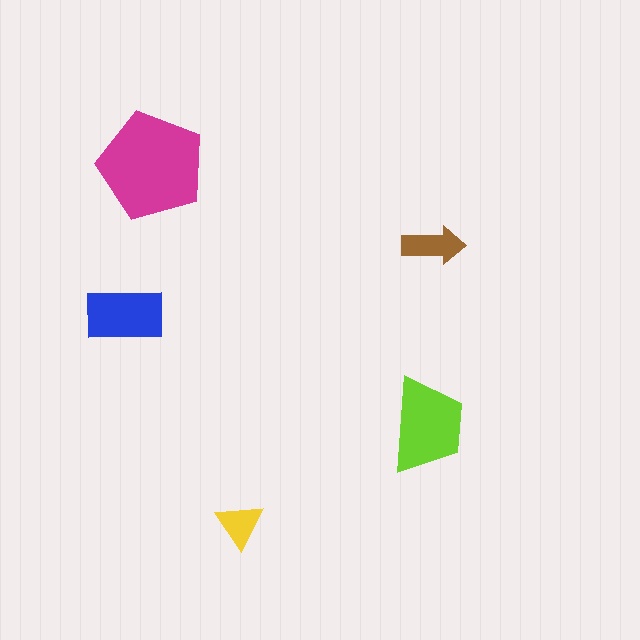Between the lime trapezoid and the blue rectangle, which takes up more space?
The lime trapezoid.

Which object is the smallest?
The yellow triangle.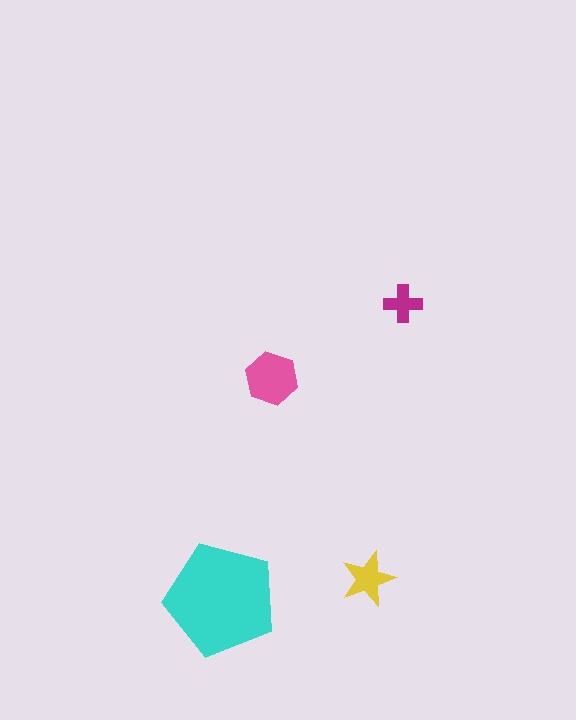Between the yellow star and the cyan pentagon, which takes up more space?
The cyan pentagon.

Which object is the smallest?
The magenta cross.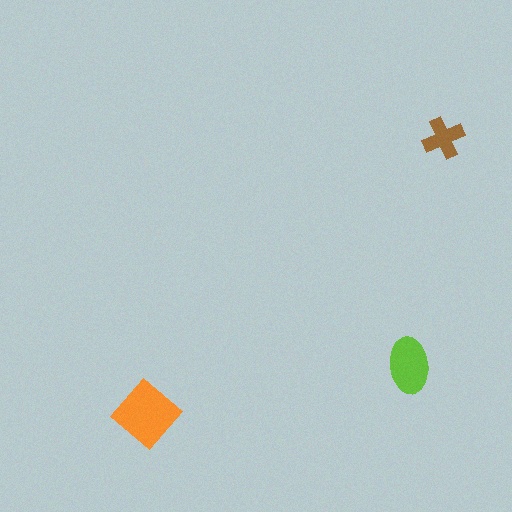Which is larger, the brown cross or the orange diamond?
The orange diamond.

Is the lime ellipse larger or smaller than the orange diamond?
Smaller.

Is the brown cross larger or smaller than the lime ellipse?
Smaller.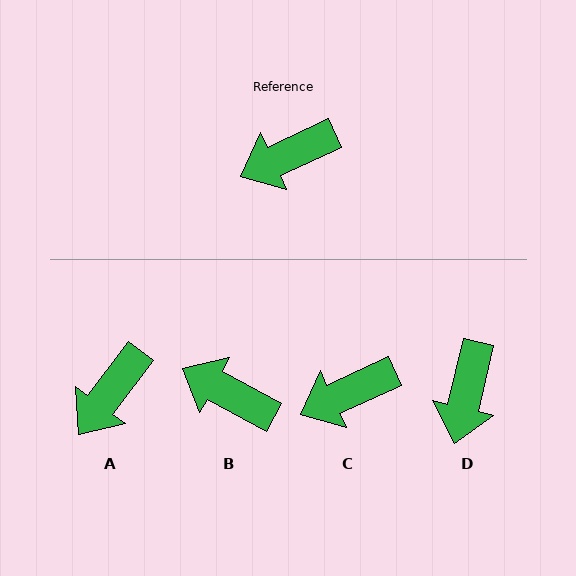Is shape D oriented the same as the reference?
No, it is off by about 52 degrees.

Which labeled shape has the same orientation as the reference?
C.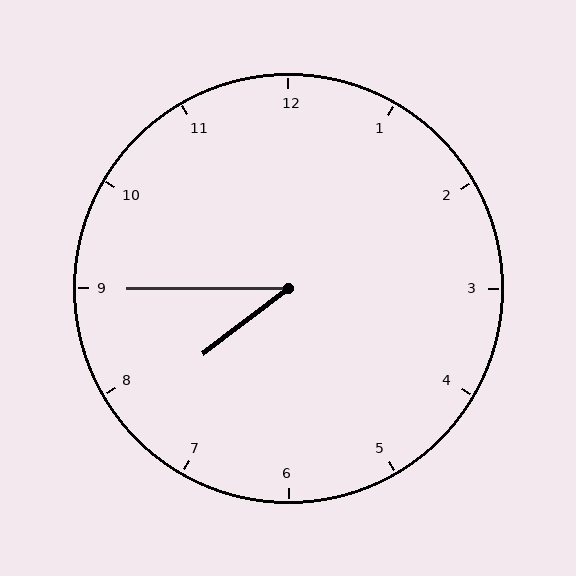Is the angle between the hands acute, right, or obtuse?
It is acute.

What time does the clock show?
7:45.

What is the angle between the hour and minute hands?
Approximately 38 degrees.